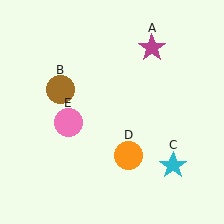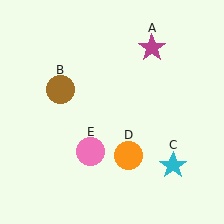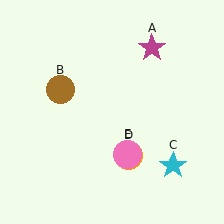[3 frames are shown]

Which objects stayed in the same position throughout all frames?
Magenta star (object A) and brown circle (object B) and cyan star (object C) and orange circle (object D) remained stationary.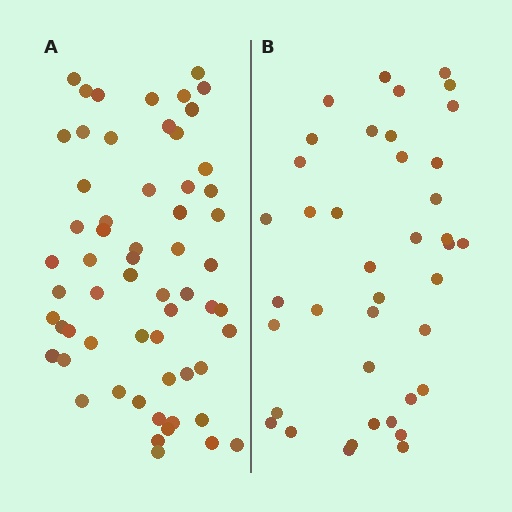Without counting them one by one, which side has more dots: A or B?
Region A (the left region) has more dots.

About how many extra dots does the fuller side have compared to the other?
Region A has approximately 20 more dots than region B.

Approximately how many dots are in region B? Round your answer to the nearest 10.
About 40 dots.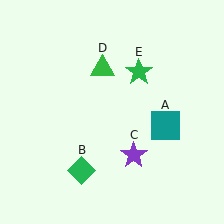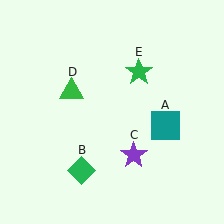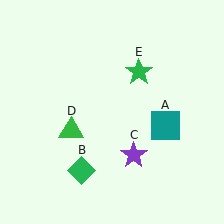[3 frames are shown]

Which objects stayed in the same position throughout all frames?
Teal square (object A) and green diamond (object B) and purple star (object C) and green star (object E) remained stationary.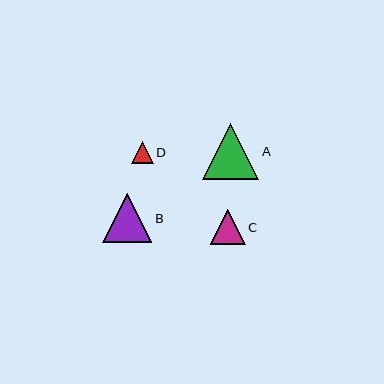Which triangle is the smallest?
Triangle D is the smallest with a size of approximately 22 pixels.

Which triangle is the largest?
Triangle A is the largest with a size of approximately 56 pixels.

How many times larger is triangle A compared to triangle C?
Triangle A is approximately 1.6 times the size of triangle C.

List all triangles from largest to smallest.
From largest to smallest: A, B, C, D.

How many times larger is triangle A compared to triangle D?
Triangle A is approximately 2.6 times the size of triangle D.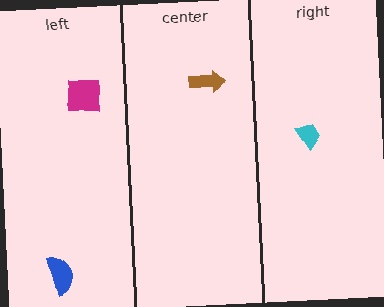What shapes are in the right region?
The cyan trapezoid.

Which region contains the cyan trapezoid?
The right region.